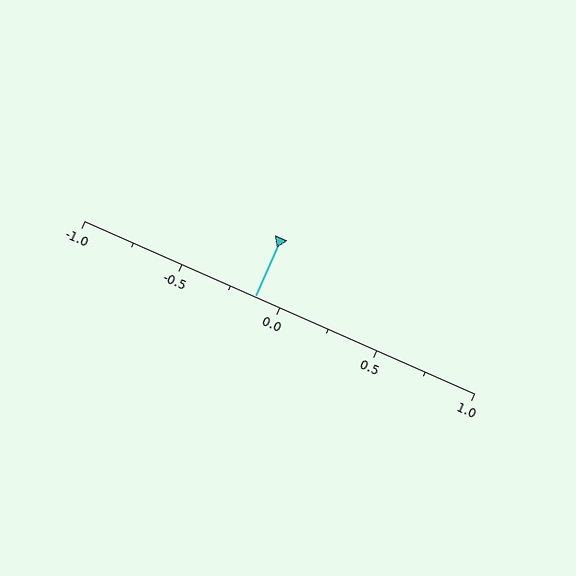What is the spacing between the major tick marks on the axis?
The major ticks are spaced 0.5 apart.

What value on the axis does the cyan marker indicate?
The marker indicates approximately -0.12.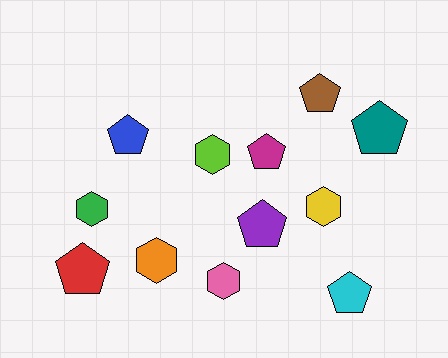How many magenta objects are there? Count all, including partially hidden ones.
There is 1 magenta object.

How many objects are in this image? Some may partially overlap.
There are 12 objects.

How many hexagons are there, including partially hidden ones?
There are 5 hexagons.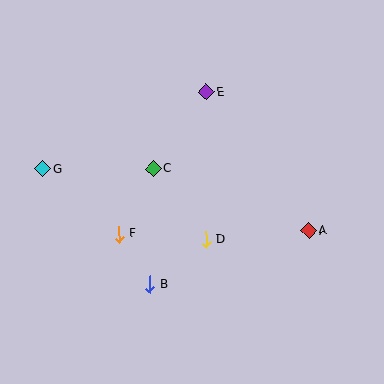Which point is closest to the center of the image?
Point C at (153, 169) is closest to the center.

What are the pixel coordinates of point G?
Point G is at (43, 169).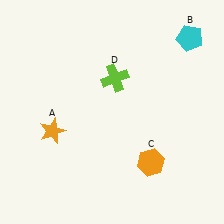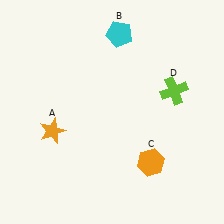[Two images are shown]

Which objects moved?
The objects that moved are: the cyan pentagon (B), the lime cross (D).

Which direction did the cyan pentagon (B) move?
The cyan pentagon (B) moved left.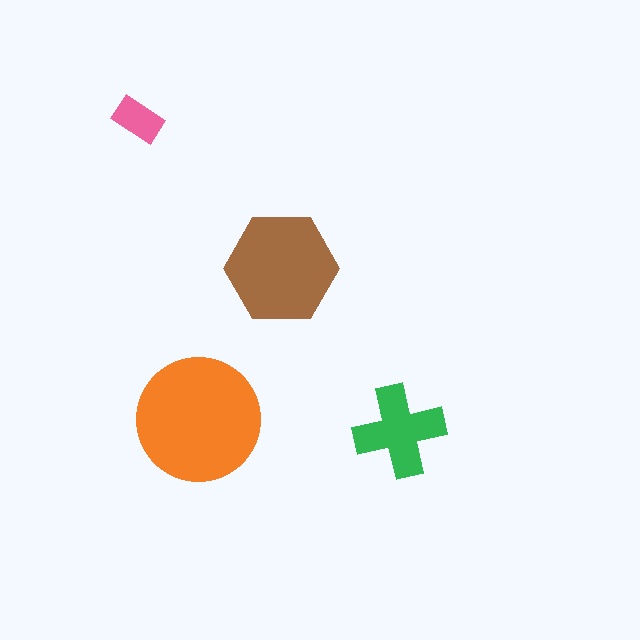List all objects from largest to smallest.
The orange circle, the brown hexagon, the green cross, the pink rectangle.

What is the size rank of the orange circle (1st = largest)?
1st.